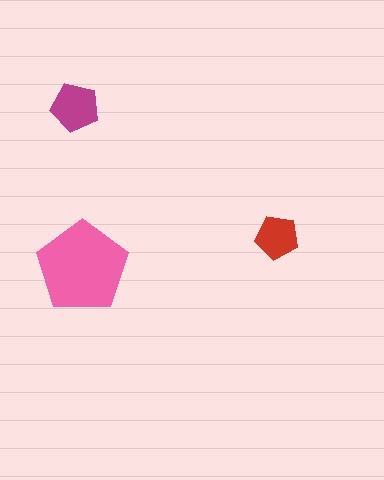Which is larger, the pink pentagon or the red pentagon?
The pink one.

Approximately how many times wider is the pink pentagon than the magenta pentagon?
About 2 times wider.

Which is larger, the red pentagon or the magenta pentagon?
The magenta one.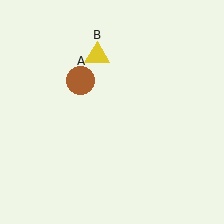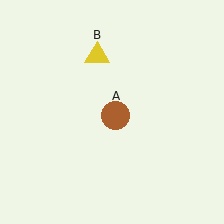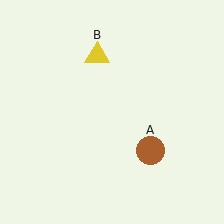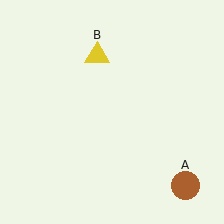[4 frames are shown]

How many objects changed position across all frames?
1 object changed position: brown circle (object A).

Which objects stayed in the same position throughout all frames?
Yellow triangle (object B) remained stationary.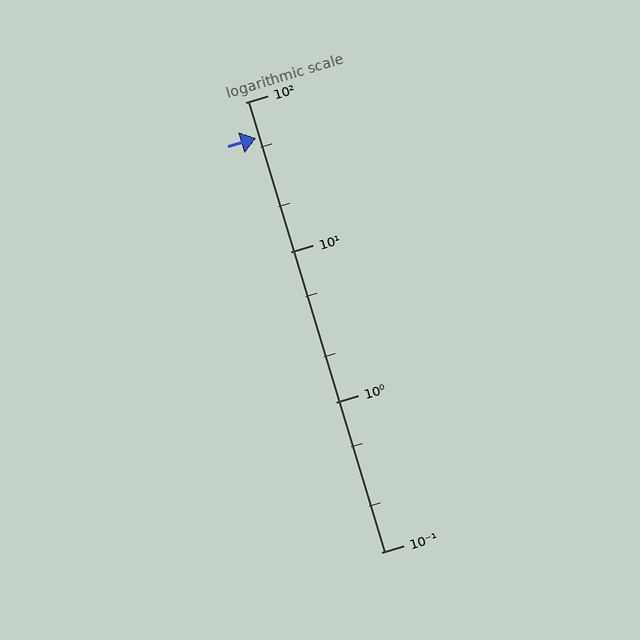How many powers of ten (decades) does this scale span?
The scale spans 3 decades, from 0.1 to 100.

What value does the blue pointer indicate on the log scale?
The pointer indicates approximately 58.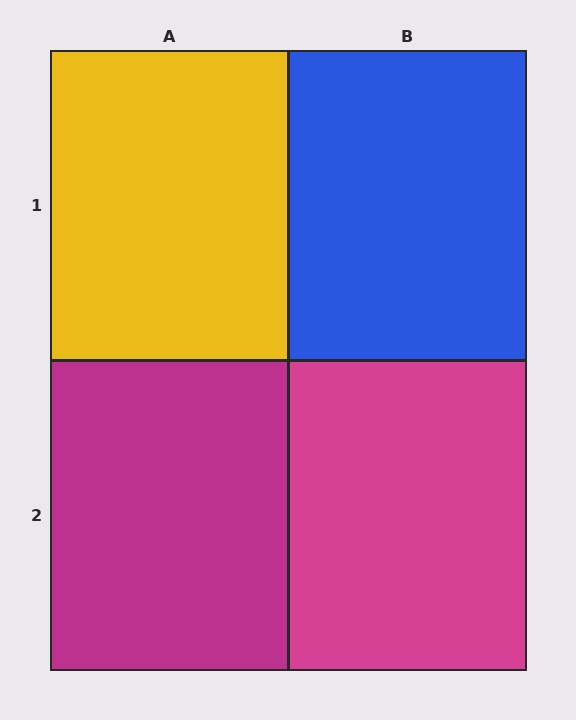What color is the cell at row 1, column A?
Yellow.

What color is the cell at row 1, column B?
Blue.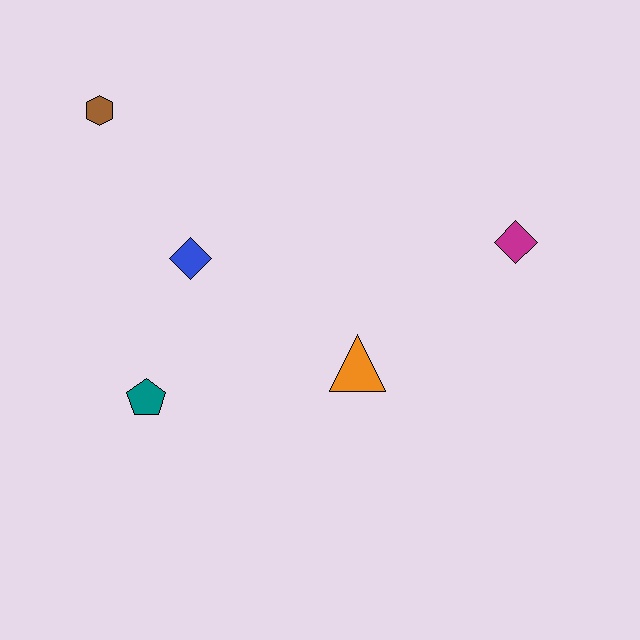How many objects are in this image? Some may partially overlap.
There are 5 objects.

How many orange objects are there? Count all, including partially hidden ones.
There is 1 orange object.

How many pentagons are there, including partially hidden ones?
There is 1 pentagon.